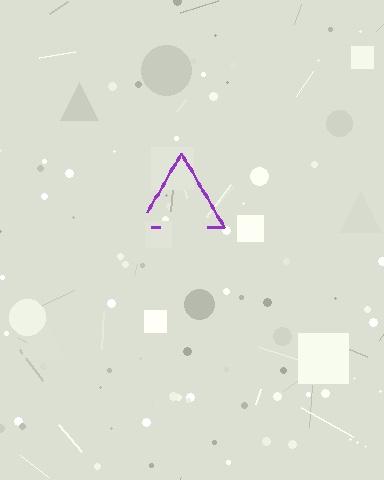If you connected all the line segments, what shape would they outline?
They would outline a triangle.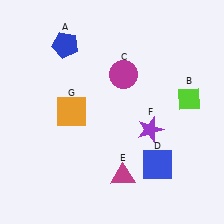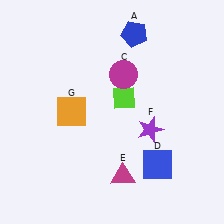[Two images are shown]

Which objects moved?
The objects that moved are: the blue pentagon (A), the lime diamond (B).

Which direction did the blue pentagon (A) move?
The blue pentagon (A) moved right.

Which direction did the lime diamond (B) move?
The lime diamond (B) moved left.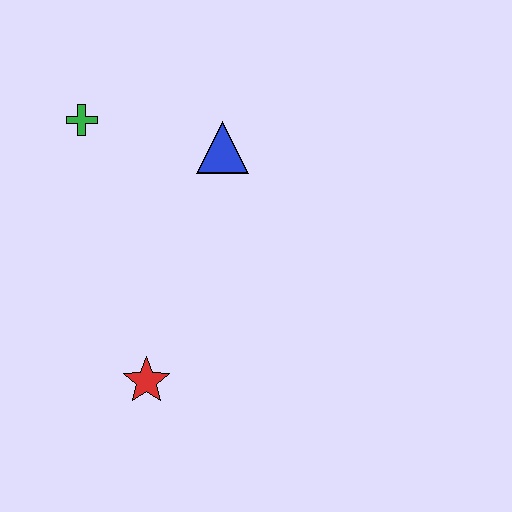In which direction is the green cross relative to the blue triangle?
The green cross is to the left of the blue triangle.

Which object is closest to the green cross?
The blue triangle is closest to the green cross.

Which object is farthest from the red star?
The green cross is farthest from the red star.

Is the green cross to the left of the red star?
Yes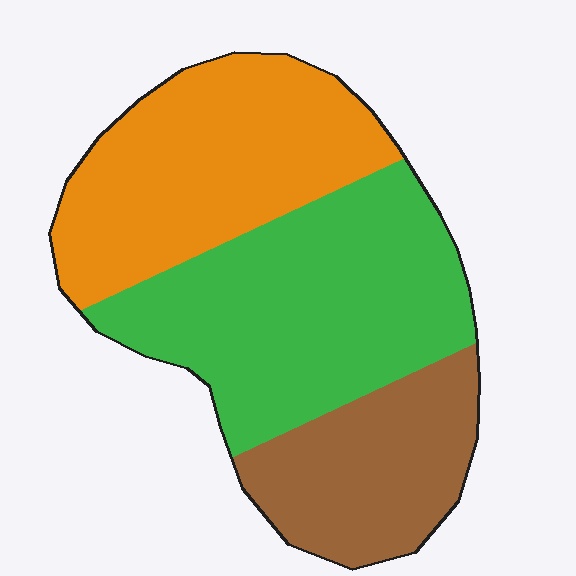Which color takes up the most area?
Green, at roughly 40%.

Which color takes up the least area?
Brown, at roughly 25%.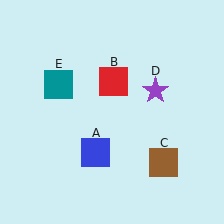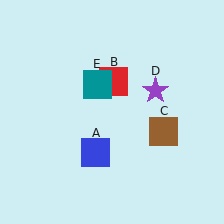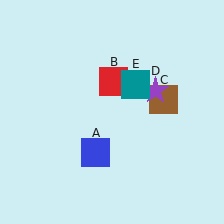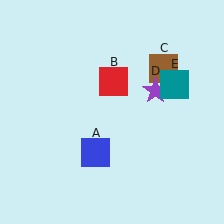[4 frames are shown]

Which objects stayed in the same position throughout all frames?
Blue square (object A) and red square (object B) and purple star (object D) remained stationary.